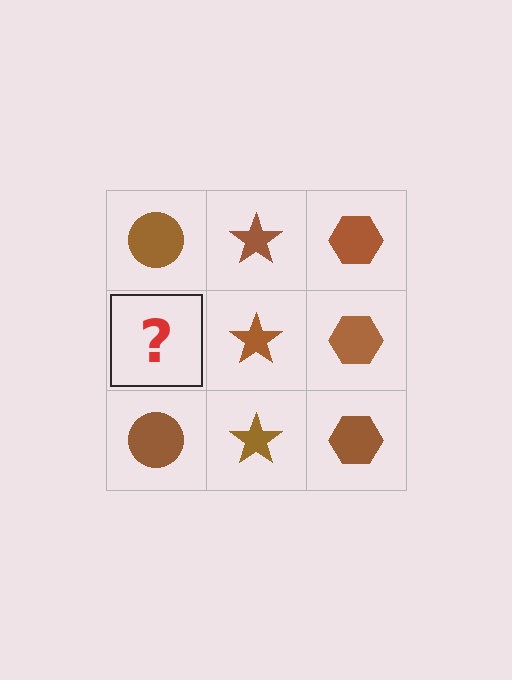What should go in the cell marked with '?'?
The missing cell should contain a brown circle.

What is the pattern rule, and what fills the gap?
The rule is that each column has a consistent shape. The gap should be filled with a brown circle.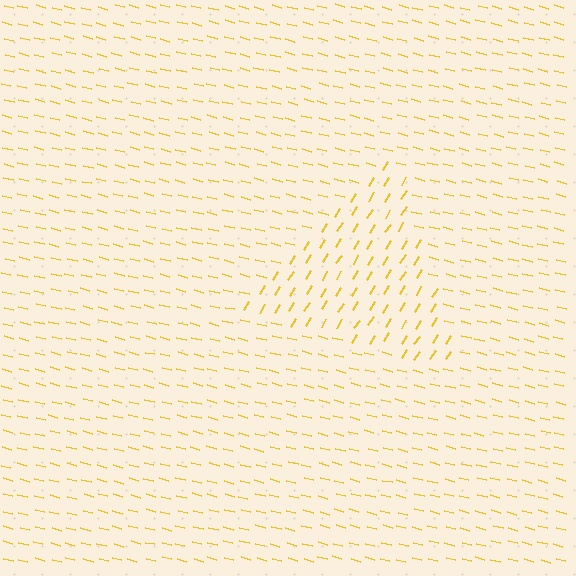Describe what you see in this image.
The image is filled with small yellow line segments. A triangle region in the image has lines oriented differently from the surrounding lines, creating a visible texture boundary.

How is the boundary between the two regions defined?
The boundary is defined purely by a change in line orientation (approximately 72 degrees difference). All lines are the same color and thickness.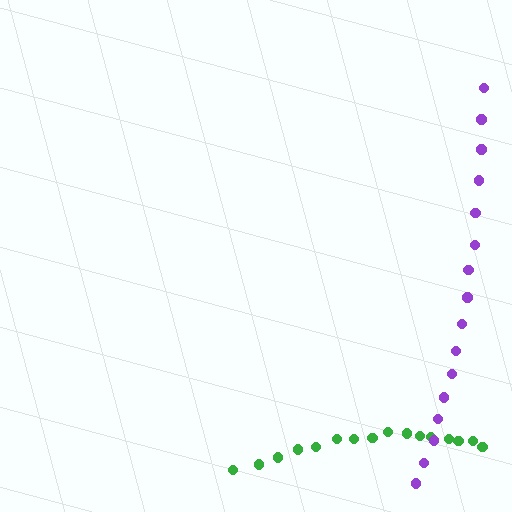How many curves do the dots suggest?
There are 2 distinct paths.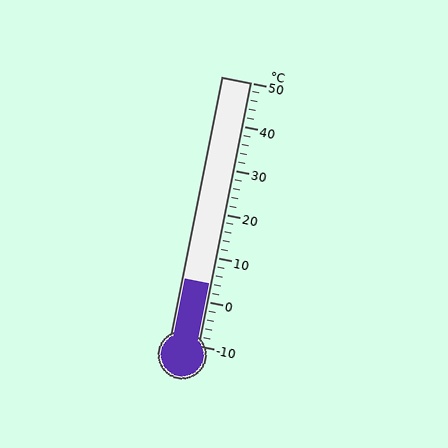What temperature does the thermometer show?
The thermometer shows approximately 4°C.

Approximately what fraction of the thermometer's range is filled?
The thermometer is filled to approximately 25% of its range.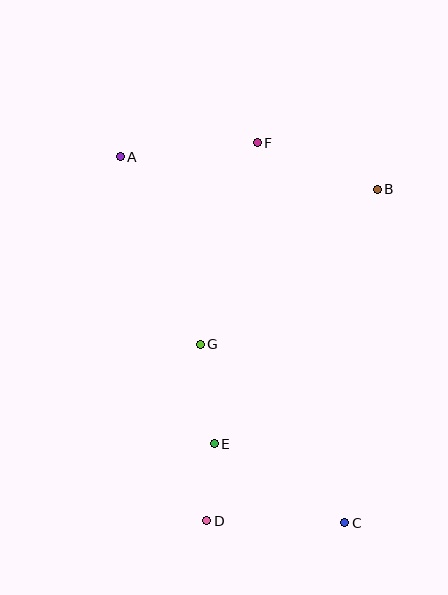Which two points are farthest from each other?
Points A and C are farthest from each other.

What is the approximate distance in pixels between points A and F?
The distance between A and F is approximately 138 pixels.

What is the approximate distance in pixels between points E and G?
The distance between E and G is approximately 100 pixels.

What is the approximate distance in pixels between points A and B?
The distance between A and B is approximately 259 pixels.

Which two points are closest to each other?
Points D and E are closest to each other.